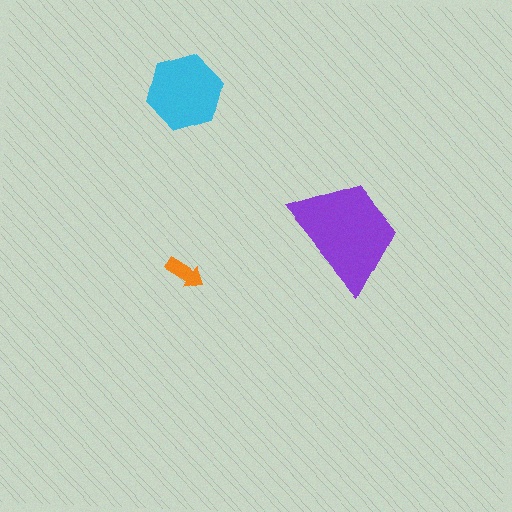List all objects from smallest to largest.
The orange arrow, the cyan hexagon, the purple trapezoid.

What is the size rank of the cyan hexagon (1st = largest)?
2nd.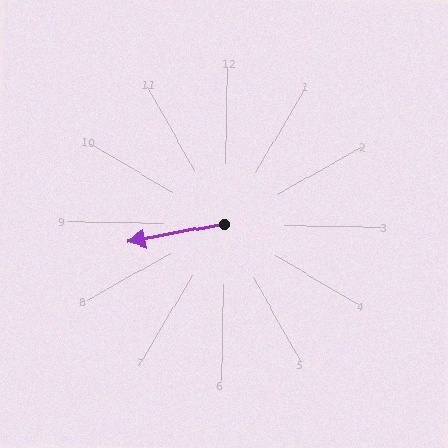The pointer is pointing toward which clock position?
Roughly 9 o'clock.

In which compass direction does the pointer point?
West.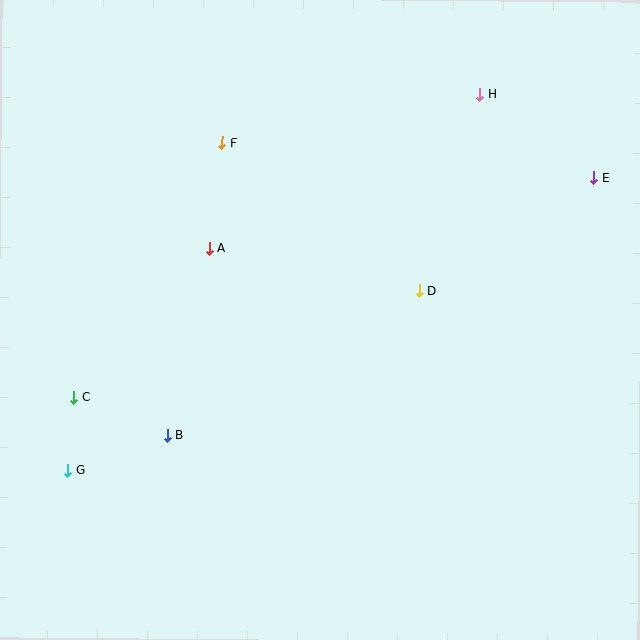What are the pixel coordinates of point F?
Point F is at (222, 143).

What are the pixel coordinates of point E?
Point E is at (594, 178).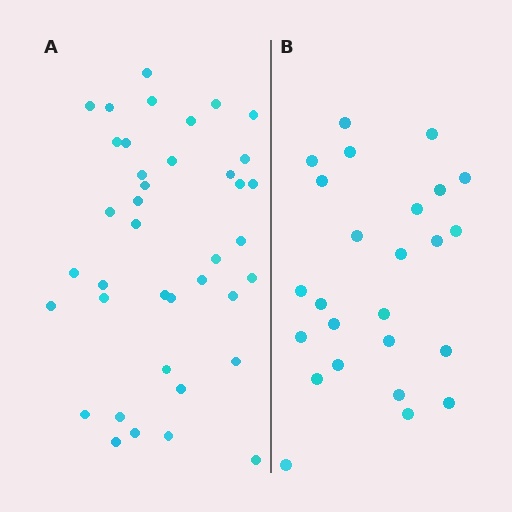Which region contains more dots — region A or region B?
Region A (the left region) has more dots.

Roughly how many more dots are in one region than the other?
Region A has approximately 15 more dots than region B.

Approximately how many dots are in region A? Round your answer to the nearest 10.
About 40 dots. (The exact count is 39, which rounds to 40.)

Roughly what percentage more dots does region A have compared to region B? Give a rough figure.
About 55% more.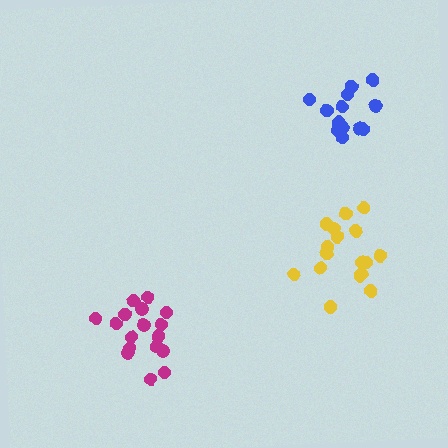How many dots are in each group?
Group 1: 17 dots, Group 2: 17 dots, Group 3: 13 dots (47 total).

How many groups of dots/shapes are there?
There are 3 groups.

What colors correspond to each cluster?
The clusters are colored: yellow, magenta, blue.